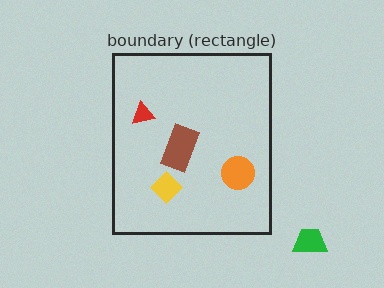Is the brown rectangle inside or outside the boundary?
Inside.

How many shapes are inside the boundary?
4 inside, 1 outside.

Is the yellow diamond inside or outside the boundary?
Inside.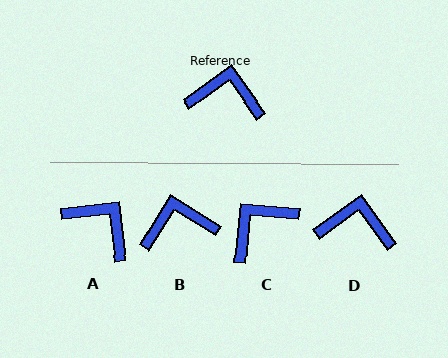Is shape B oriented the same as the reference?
No, it is off by about 22 degrees.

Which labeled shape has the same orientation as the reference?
D.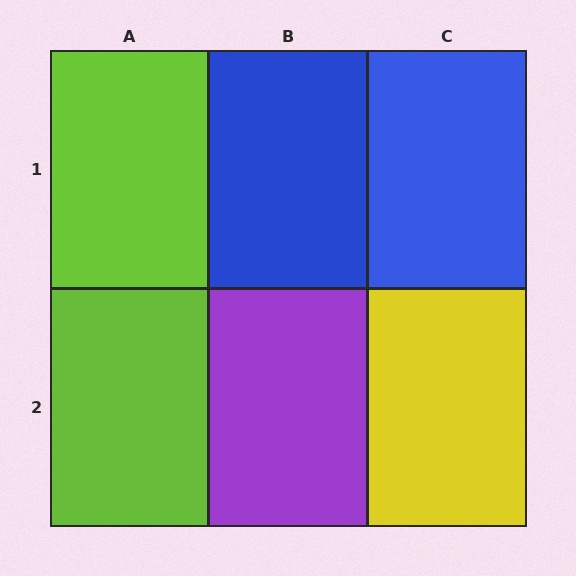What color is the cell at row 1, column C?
Blue.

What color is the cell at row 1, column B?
Blue.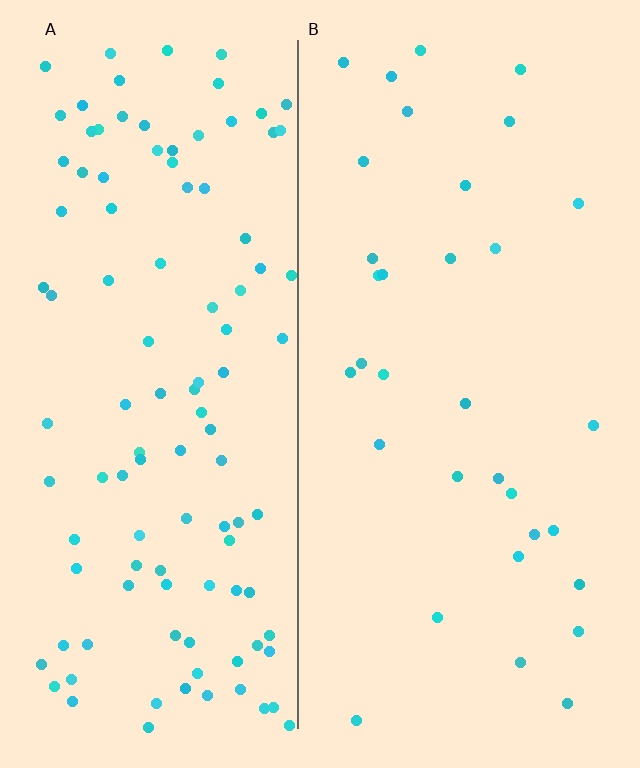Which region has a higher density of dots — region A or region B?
A (the left).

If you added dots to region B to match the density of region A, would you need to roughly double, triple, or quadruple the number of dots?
Approximately triple.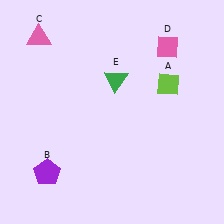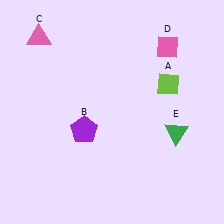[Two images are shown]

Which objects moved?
The objects that moved are: the purple pentagon (B), the green triangle (E).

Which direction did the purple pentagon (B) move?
The purple pentagon (B) moved up.